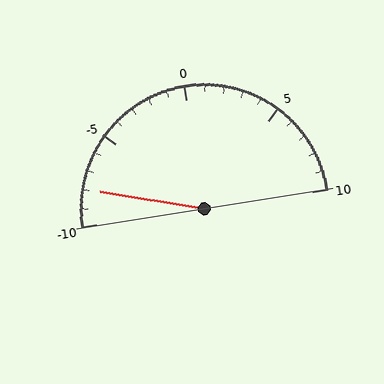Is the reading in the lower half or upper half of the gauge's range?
The reading is in the lower half of the range (-10 to 10).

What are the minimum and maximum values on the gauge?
The gauge ranges from -10 to 10.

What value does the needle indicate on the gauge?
The needle indicates approximately -8.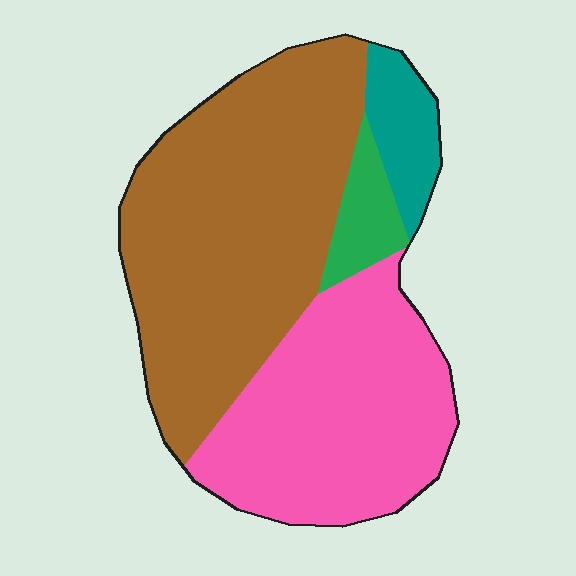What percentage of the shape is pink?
Pink covers around 35% of the shape.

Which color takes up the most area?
Brown, at roughly 50%.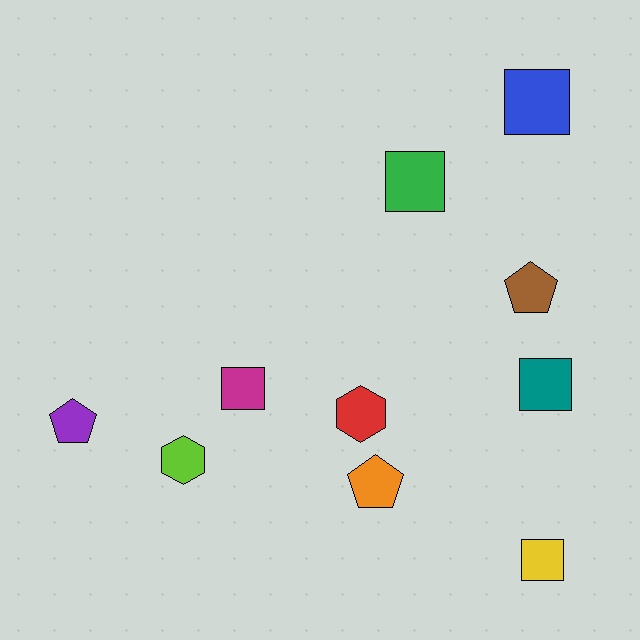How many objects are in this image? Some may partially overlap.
There are 10 objects.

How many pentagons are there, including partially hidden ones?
There are 3 pentagons.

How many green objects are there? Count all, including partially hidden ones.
There is 1 green object.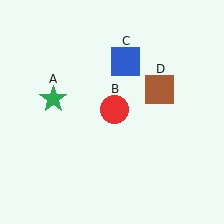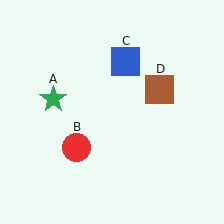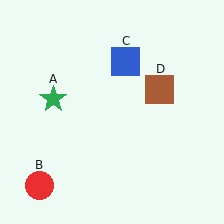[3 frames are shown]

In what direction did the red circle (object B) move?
The red circle (object B) moved down and to the left.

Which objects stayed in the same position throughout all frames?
Green star (object A) and blue square (object C) and brown square (object D) remained stationary.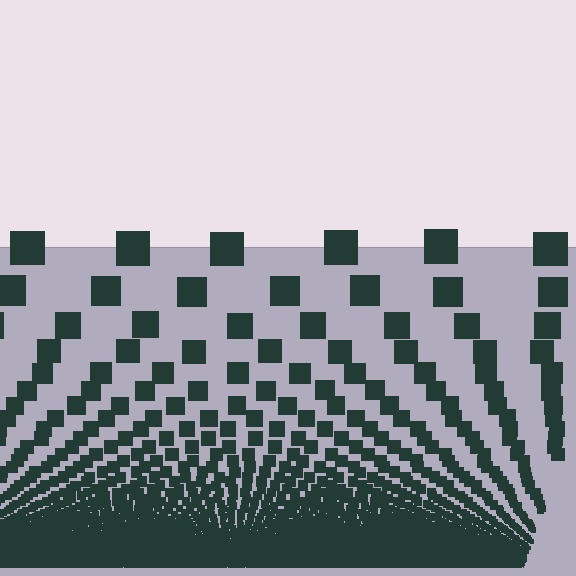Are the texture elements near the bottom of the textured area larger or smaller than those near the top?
Smaller. The gradient is inverted — elements near the bottom are smaller and denser.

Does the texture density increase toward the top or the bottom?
Density increases toward the bottom.